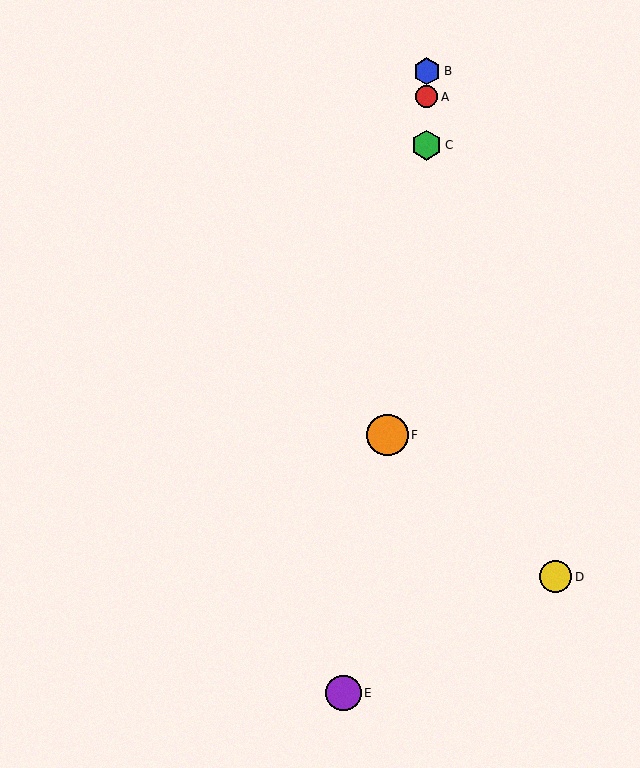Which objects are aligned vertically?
Objects A, B, C are aligned vertically.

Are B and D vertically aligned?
No, B is at x≈427 and D is at x≈556.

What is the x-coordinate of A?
Object A is at x≈427.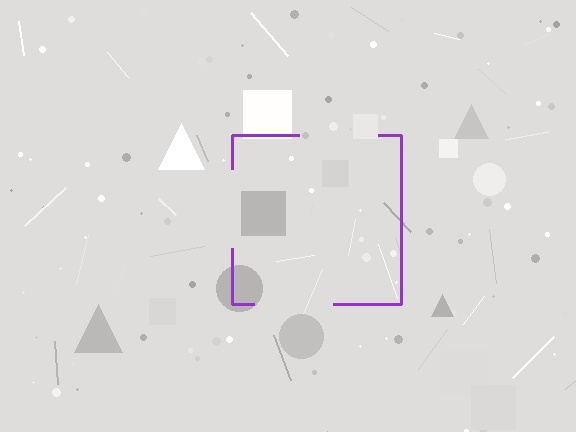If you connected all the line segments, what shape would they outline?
They would outline a square.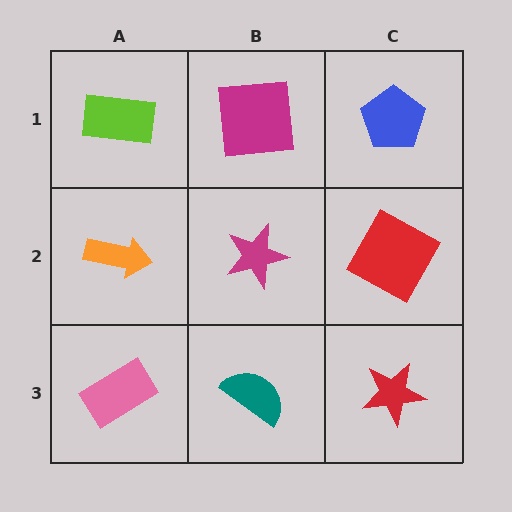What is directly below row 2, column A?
A pink rectangle.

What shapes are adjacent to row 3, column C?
A red square (row 2, column C), a teal semicircle (row 3, column B).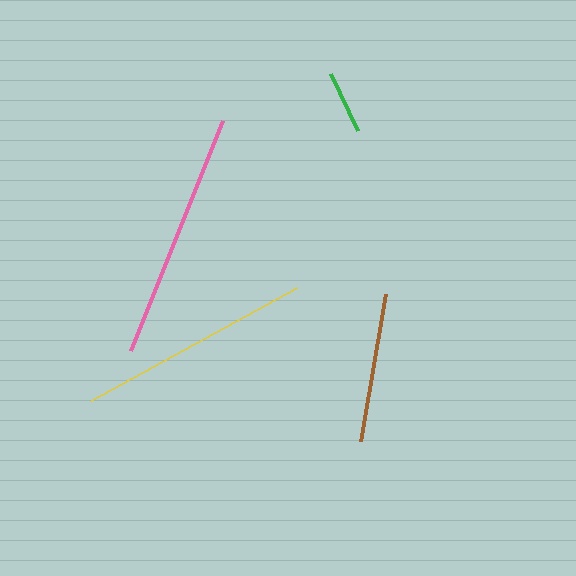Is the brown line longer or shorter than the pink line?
The pink line is longer than the brown line.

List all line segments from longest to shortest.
From longest to shortest: pink, yellow, brown, green.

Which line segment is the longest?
The pink line is the longest at approximately 248 pixels.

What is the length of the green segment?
The green segment is approximately 64 pixels long.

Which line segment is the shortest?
The green line is the shortest at approximately 64 pixels.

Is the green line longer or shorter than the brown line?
The brown line is longer than the green line.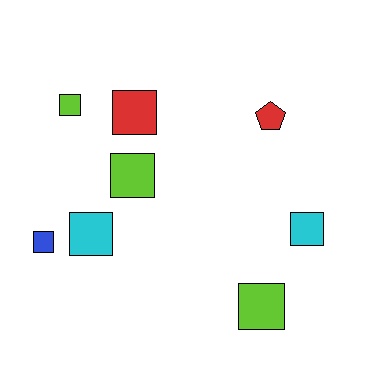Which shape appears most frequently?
Square, with 7 objects.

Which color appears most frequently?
Lime, with 3 objects.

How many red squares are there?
There is 1 red square.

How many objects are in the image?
There are 8 objects.